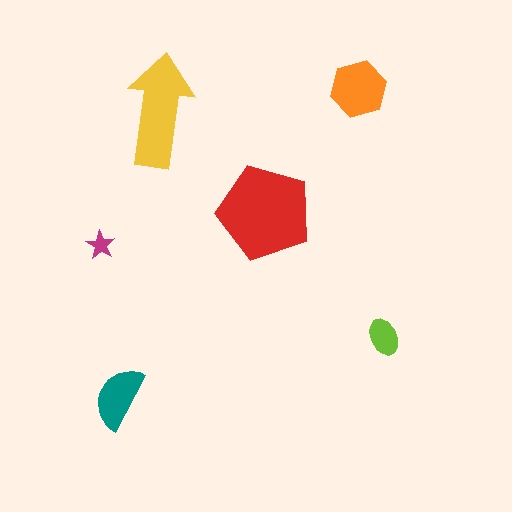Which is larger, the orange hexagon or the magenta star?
The orange hexagon.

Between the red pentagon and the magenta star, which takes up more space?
The red pentagon.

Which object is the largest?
The red pentagon.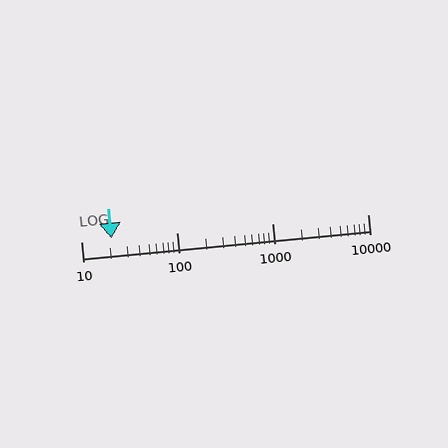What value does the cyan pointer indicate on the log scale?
The pointer indicates approximately 21.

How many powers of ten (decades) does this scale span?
The scale spans 3 decades, from 10 to 10000.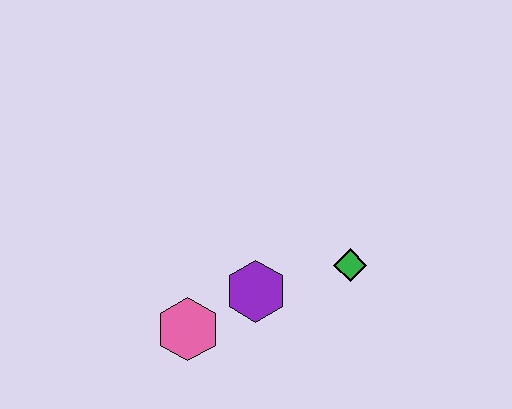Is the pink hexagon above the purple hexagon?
No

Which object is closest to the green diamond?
The purple hexagon is closest to the green diamond.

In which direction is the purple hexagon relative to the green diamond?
The purple hexagon is to the left of the green diamond.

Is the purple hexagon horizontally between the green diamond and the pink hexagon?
Yes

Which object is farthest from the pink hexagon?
The green diamond is farthest from the pink hexagon.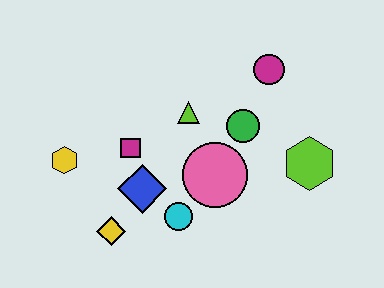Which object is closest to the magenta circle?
The green circle is closest to the magenta circle.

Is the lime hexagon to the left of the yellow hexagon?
No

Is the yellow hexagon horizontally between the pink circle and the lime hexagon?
No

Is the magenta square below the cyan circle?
No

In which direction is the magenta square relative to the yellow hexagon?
The magenta square is to the right of the yellow hexagon.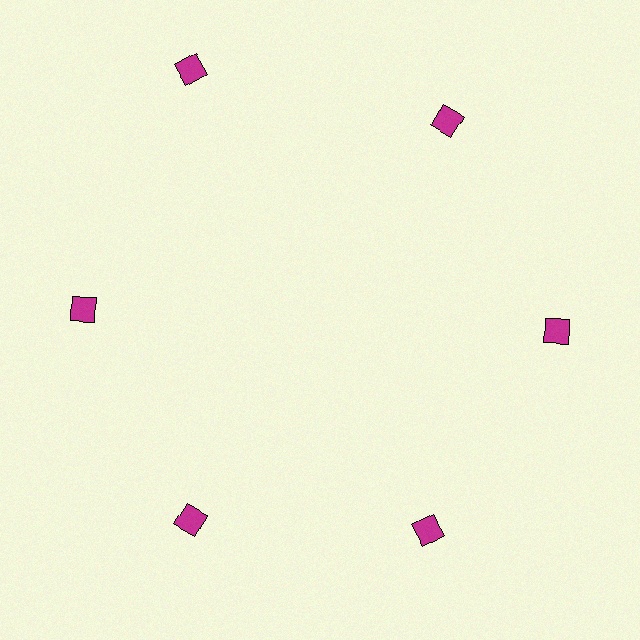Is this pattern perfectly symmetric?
No. The 6 magenta squares are arranged in a ring, but one element near the 11 o'clock position is pushed outward from the center, breaking the 6-fold rotational symmetry.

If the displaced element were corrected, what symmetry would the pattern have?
It would have 6-fold rotational symmetry — the pattern would map onto itself every 60 degrees.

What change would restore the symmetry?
The symmetry would be restored by moving it inward, back onto the ring so that all 6 squares sit at equal angles and equal distance from the center.